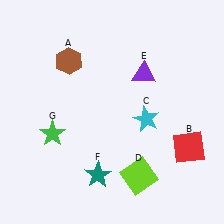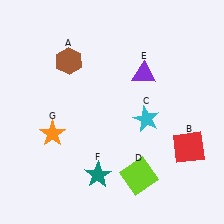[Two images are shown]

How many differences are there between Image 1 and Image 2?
There is 1 difference between the two images.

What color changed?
The star (G) changed from green in Image 1 to orange in Image 2.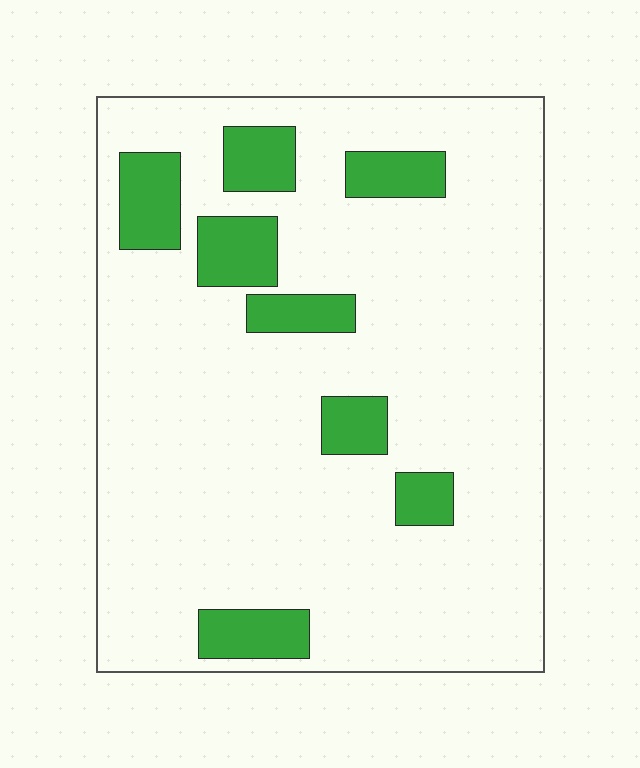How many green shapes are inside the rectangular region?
8.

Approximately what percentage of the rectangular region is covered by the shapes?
Approximately 15%.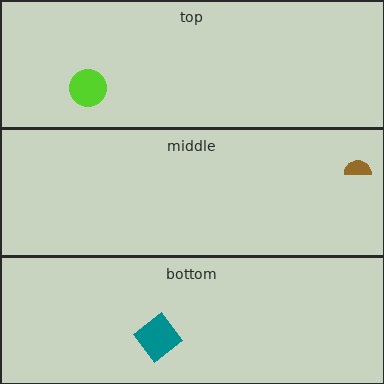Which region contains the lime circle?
The top region.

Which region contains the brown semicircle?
The middle region.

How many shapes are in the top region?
1.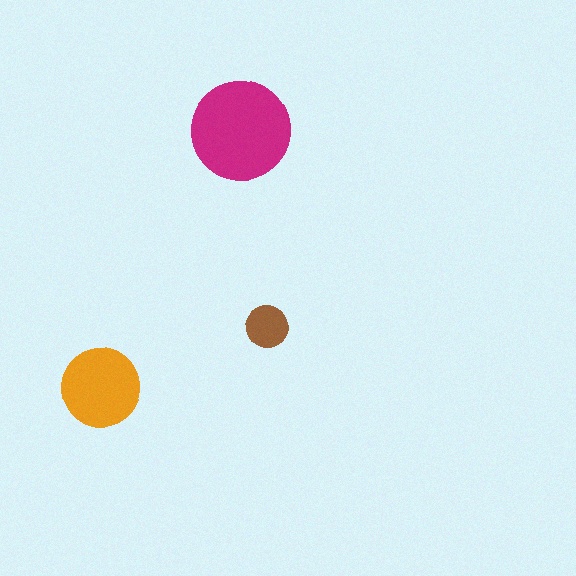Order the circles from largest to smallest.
the magenta one, the orange one, the brown one.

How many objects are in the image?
There are 3 objects in the image.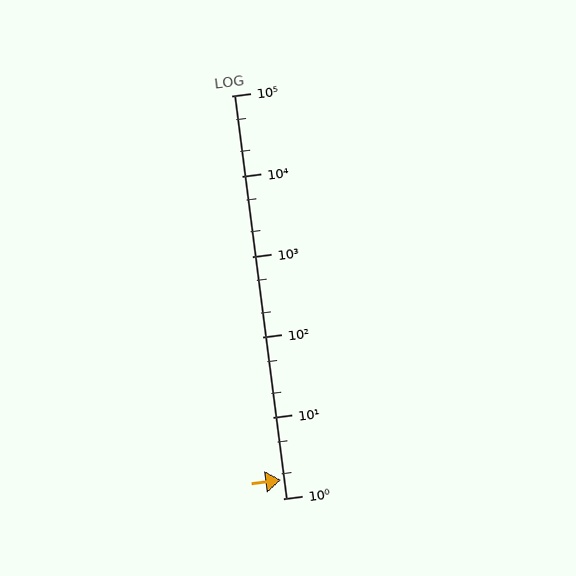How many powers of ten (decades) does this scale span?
The scale spans 5 decades, from 1 to 100000.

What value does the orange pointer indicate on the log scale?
The pointer indicates approximately 1.7.